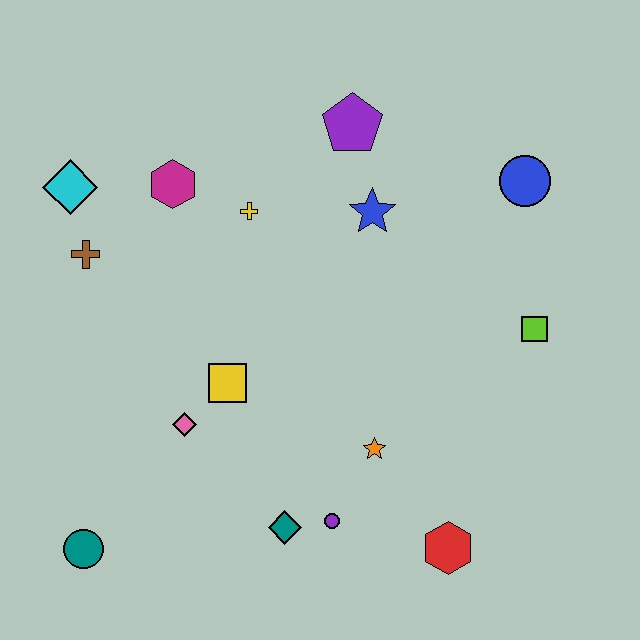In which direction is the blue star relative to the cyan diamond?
The blue star is to the right of the cyan diamond.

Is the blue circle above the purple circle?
Yes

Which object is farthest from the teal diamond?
The blue circle is farthest from the teal diamond.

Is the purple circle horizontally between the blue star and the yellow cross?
Yes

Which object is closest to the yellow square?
The pink diamond is closest to the yellow square.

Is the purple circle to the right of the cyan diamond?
Yes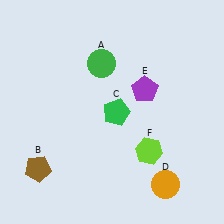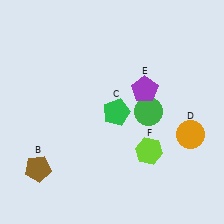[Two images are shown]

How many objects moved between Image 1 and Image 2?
2 objects moved between the two images.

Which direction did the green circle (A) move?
The green circle (A) moved down.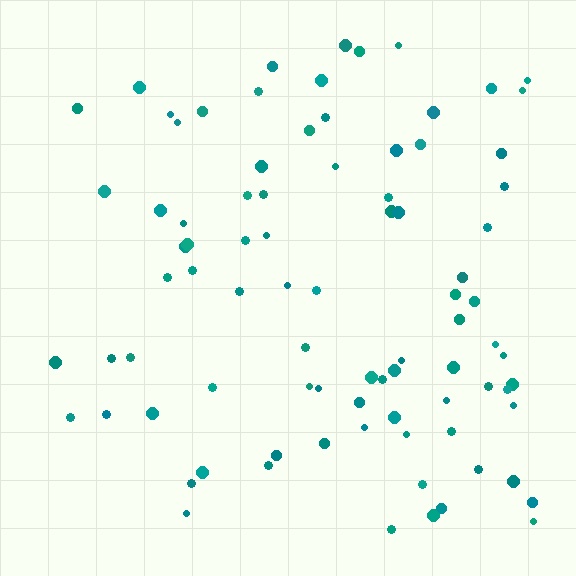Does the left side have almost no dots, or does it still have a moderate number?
Still a moderate number, just noticeably fewer than the right.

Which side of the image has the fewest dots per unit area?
The left.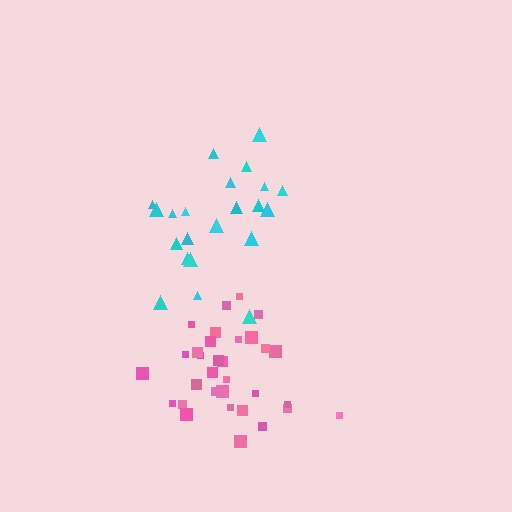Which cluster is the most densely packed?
Pink.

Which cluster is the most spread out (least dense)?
Cyan.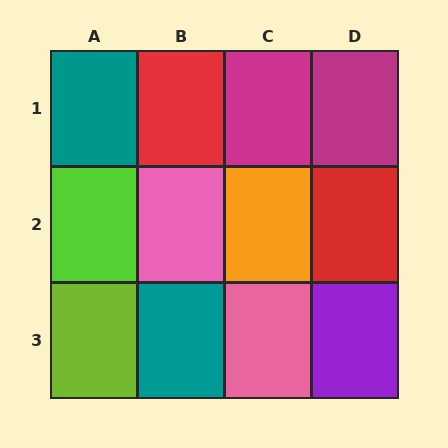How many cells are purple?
1 cell is purple.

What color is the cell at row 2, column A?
Lime.